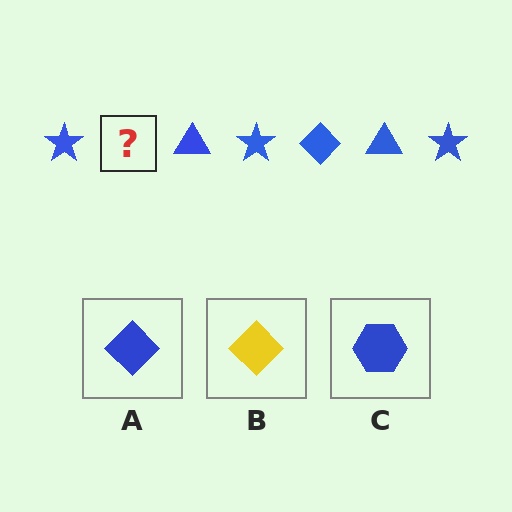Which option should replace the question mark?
Option A.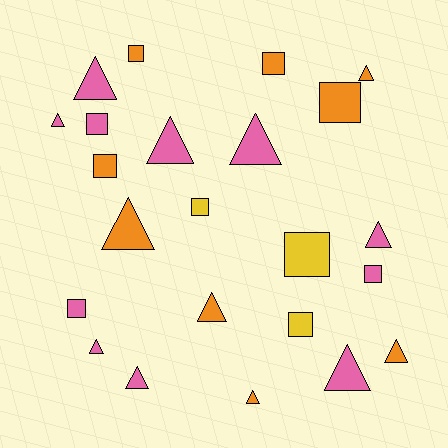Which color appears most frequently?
Pink, with 11 objects.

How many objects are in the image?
There are 23 objects.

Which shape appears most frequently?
Triangle, with 13 objects.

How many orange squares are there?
There are 4 orange squares.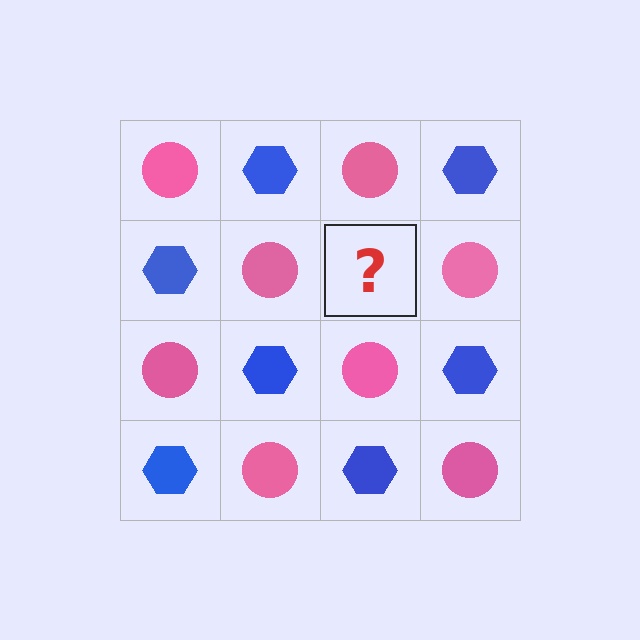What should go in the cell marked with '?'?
The missing cell should contain a blue hexagon.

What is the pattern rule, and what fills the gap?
The rule is that it alternates pink circle and blue hexagon in a checkerboard pattern. The gap should be filled with a blue hexagon.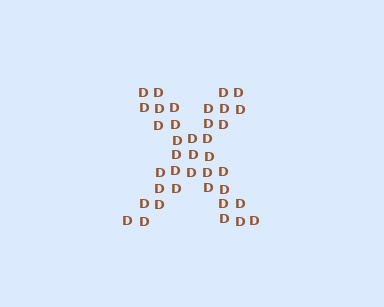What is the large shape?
The large shape is the letter X.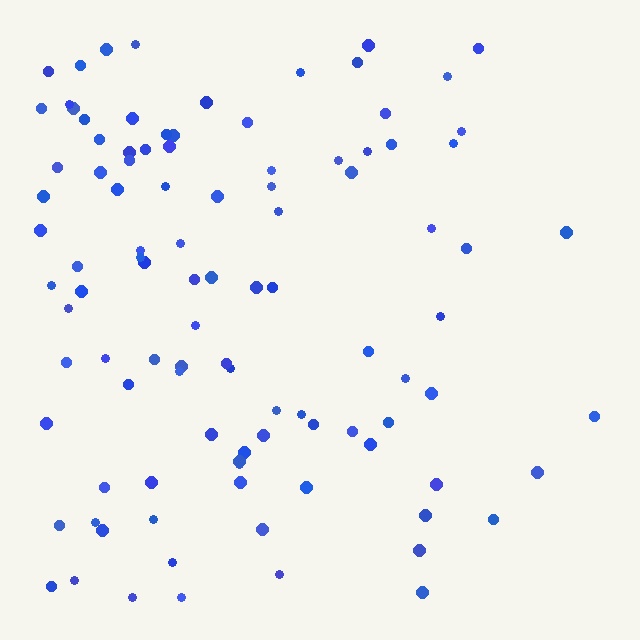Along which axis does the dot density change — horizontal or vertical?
Horizontal.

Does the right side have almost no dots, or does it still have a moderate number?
Still a moderate number, just noticeably fewer than the left.